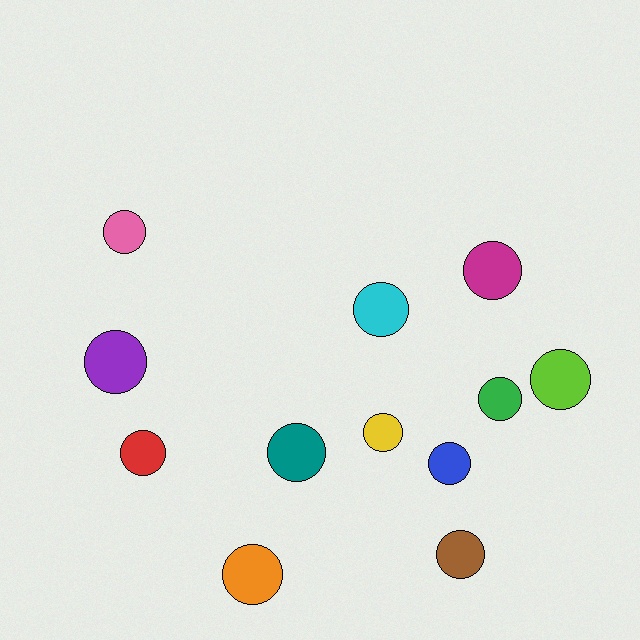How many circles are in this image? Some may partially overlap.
There are 12 circles.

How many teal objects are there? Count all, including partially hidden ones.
There is 1 teal object.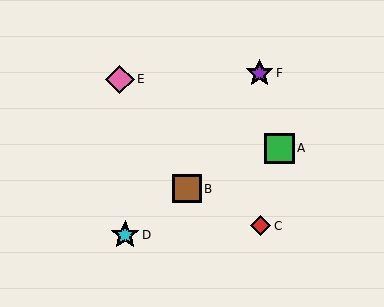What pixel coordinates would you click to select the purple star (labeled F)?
Click at (260, 73) to select the purple star F.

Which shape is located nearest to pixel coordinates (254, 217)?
The red diamond (labeled C) at (261, 226) is nearest to that location.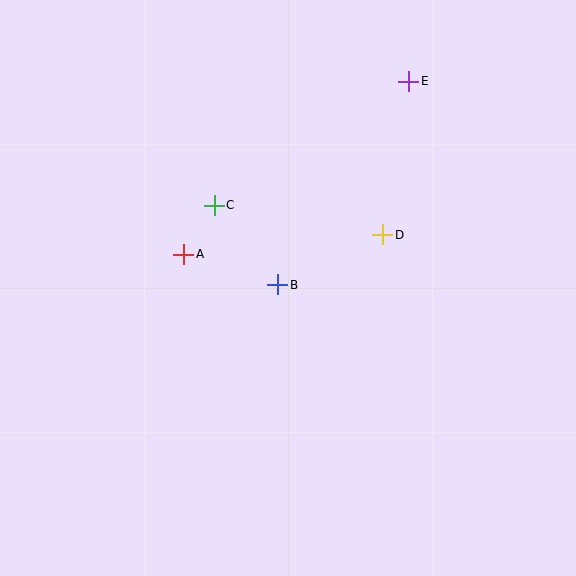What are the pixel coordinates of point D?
Point D is at (383, 235).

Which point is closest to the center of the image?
Point B at (278, 285) is closest to the center.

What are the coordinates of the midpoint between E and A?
The midpoint between E and A is at (296, 168).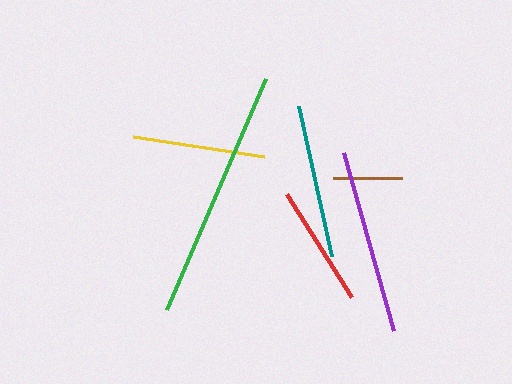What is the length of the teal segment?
The teal segment is approximately 154 pixels long.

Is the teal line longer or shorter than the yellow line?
The teal line is longer than the yellow line.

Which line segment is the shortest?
The brown line is the shortest at approximately 69 pixels.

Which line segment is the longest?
The green line is the longest at approximately 252 pixels.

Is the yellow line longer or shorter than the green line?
The green line is longer than the yellow line.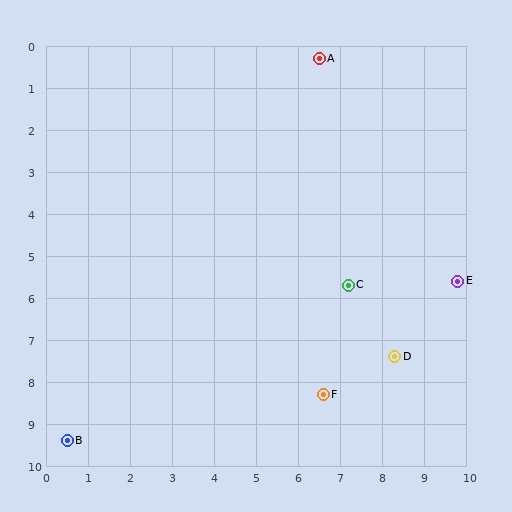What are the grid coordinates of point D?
Point D is at approximately (8.3, 7.4).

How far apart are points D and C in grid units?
Points D and C are about 2.0 grid units apart.